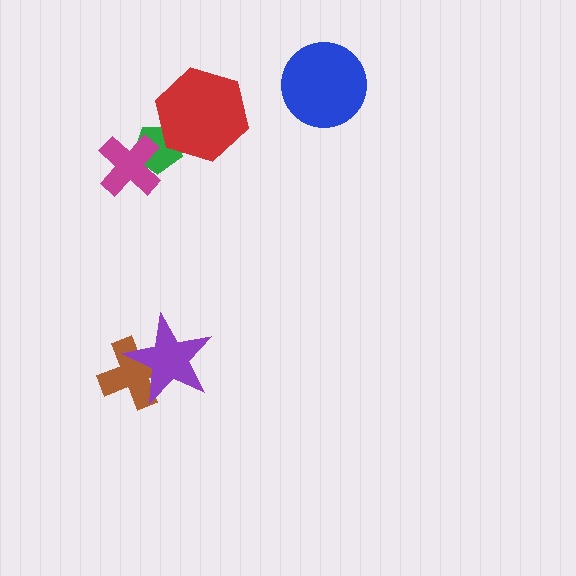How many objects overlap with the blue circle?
0 objects overlap with the blue circle.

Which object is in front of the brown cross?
The purple star is in front of the brown cross.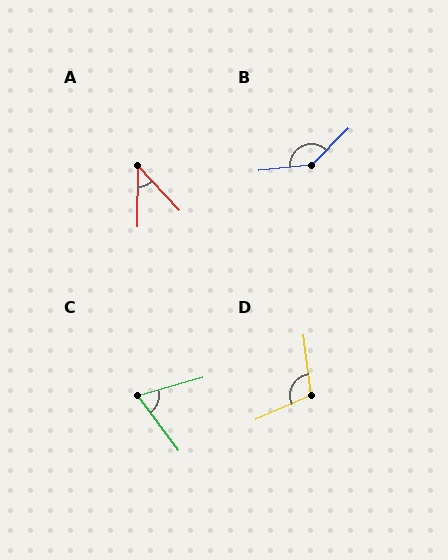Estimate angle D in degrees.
Approximately 107 degrees.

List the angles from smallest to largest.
A (43°), C (69°), D (107°), B (142°).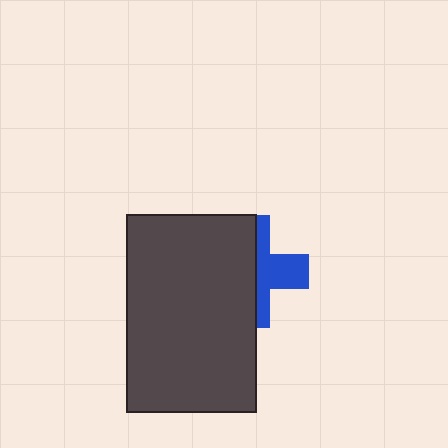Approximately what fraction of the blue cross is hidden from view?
Roughly 58% of the blue cross is hidden behind the dark gray rectangle.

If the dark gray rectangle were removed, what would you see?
You would see the complete blue cross.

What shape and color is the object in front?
The object in front is a dark gray rectangle.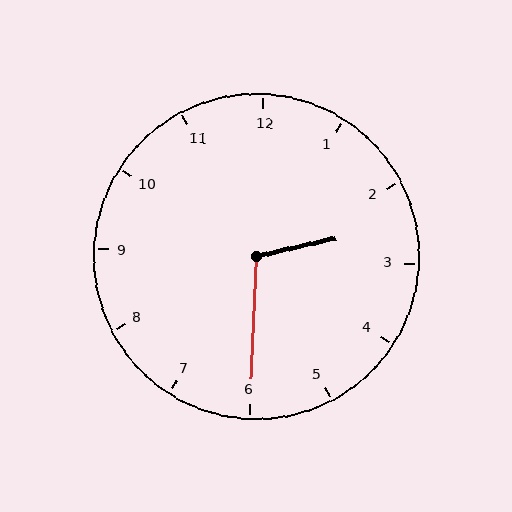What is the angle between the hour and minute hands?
Approximately 105 degrees.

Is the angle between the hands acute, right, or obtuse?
It is obtuse.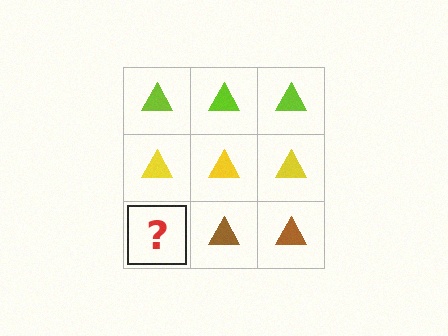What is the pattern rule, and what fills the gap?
The rule is that each row has a consistent color. The gap should be filled with a brown triangle.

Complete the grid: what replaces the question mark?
The question mark should be replaced with a brown triangle.